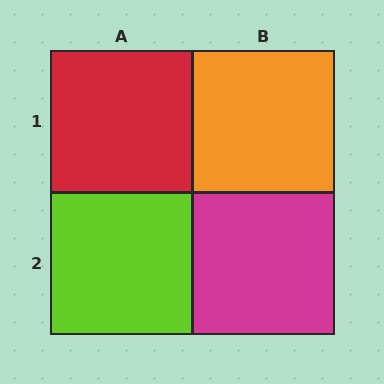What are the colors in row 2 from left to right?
Lime, magenta.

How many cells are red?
1 cell is red.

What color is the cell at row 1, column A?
Red.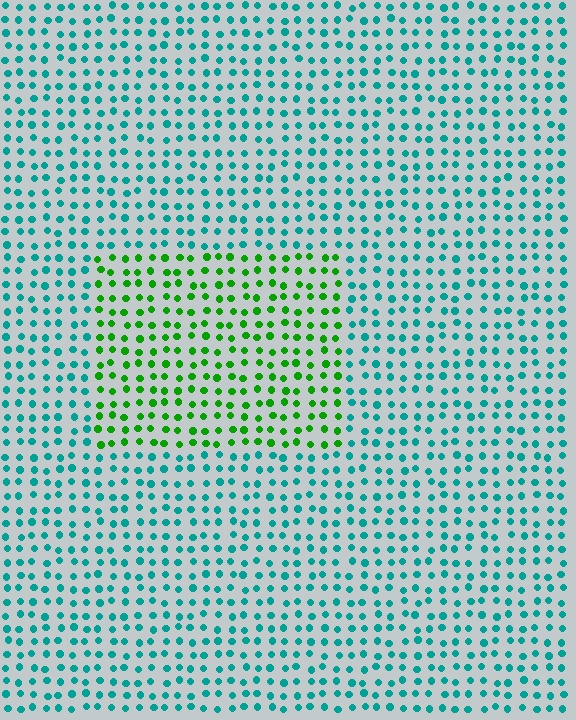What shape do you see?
I see a rectangle.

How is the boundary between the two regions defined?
The boundary is defined purely by a slight shift in hue (about 57 degrees). Spacing, size, and orientation are identical on both sides.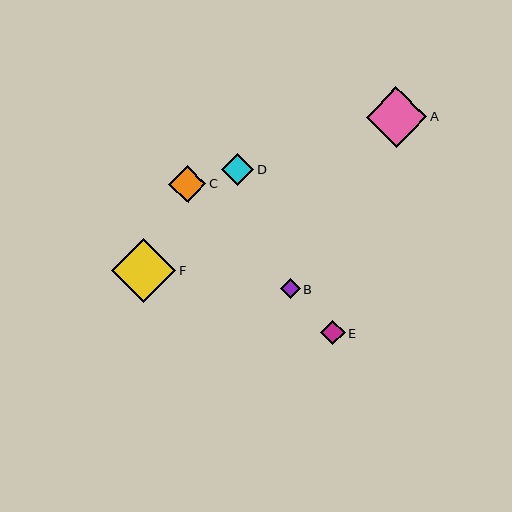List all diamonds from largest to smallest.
From largest to smallest: F, A, C, D, E, B.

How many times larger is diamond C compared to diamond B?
Diamond C is approximately 1.8 times the size of diamond B.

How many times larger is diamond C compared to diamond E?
Diamond C is approximately 1.5 times the size of diamond E.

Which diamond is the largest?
Diamond F is the largest with a size of approximately 64 pixels.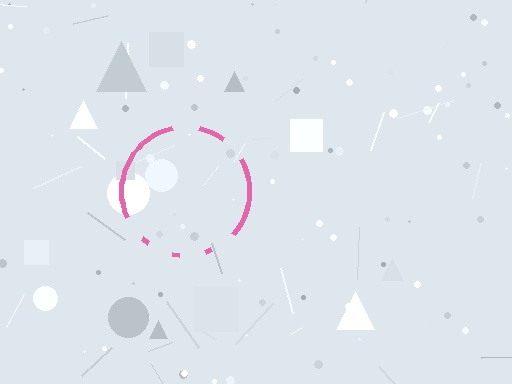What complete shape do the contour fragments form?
The contour fragments form a circle.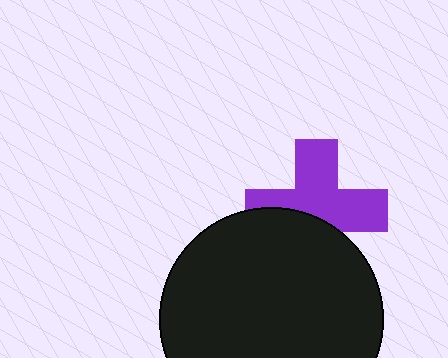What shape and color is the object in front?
The object in front is a black circle.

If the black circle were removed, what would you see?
You would see the complete purple cross.